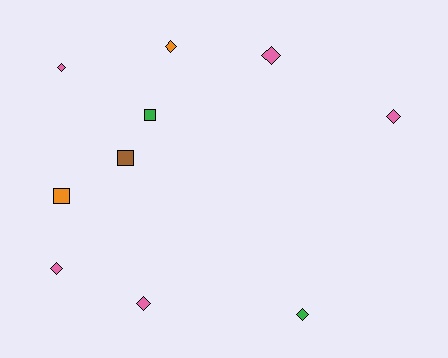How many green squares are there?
There is 1 green square.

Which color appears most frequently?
Pink, with 5 objects.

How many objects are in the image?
There are 10 objects.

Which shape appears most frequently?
Diamond, with 7 objects.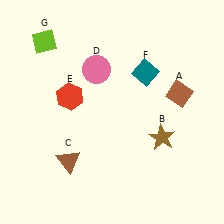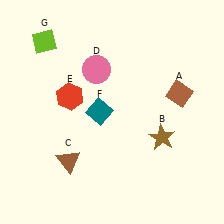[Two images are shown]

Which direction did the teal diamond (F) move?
The teal diamond (F) moved left.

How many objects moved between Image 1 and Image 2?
1 object moved between the two images.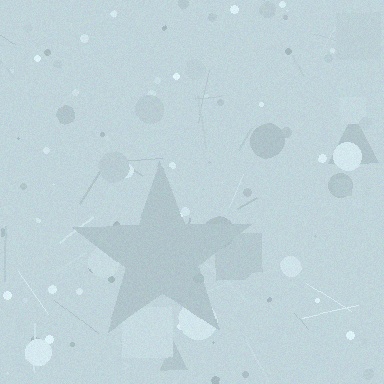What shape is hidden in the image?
A star is hidden in the image.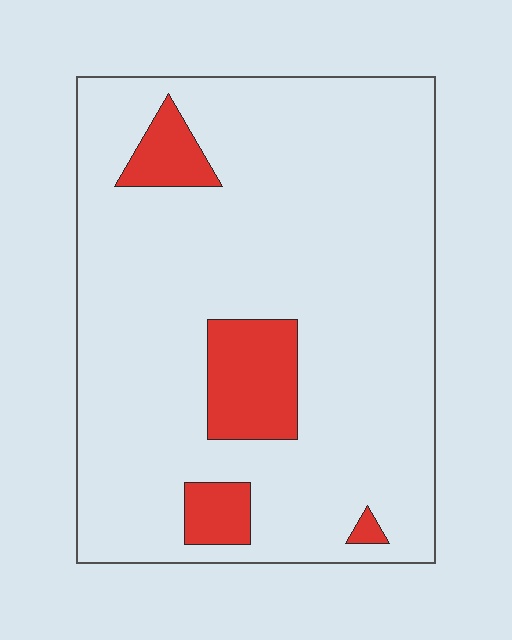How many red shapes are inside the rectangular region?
4.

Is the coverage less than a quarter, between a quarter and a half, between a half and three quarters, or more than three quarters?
Less than a quarter.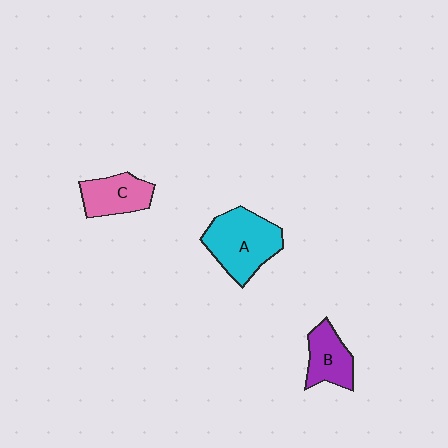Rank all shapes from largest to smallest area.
From largest to smallest: A (cyan), C (pink), B (purple).